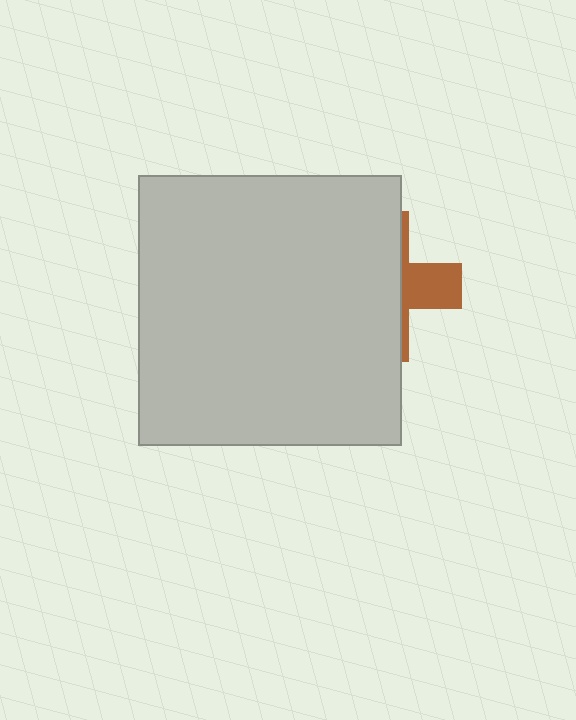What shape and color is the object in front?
The object in front is a light gray rectangle.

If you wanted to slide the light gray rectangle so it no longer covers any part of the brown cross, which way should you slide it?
Slide it left — that is the most direct way to separate the two shapes.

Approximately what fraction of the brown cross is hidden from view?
Roughly 69% of the brown cross is hidden behind the light gray rectangle.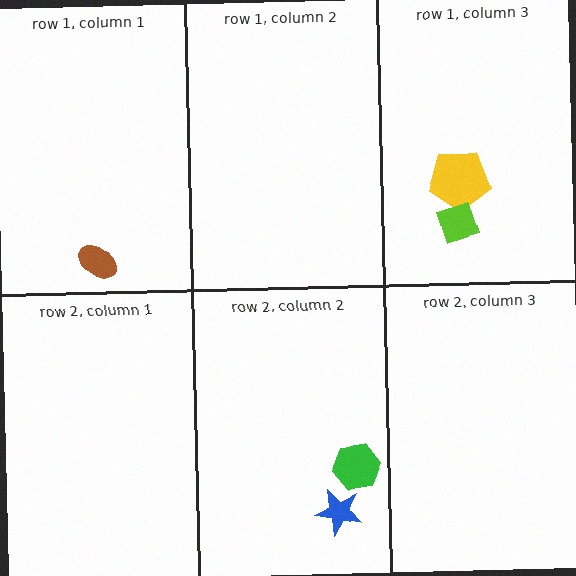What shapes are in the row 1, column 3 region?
The yellow pentagon, the lime diamond.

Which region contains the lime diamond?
The row 1, column 3 region.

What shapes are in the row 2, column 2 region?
The blue star, the green hexagon.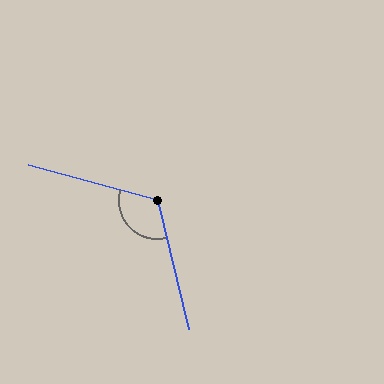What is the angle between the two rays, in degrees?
Approximately 119 degrees.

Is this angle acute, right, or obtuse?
It is obtuse.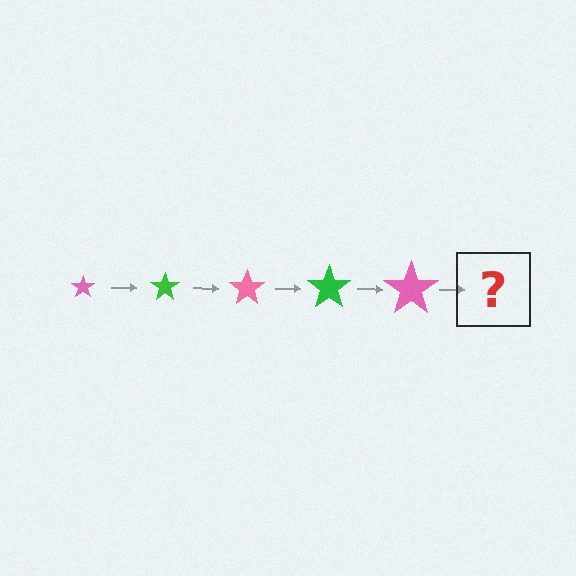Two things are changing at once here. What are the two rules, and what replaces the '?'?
The two rules are that the star grows larger each step and the color cycles through pink and green. The '?' should be a green star, larger than the previous one.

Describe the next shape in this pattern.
It should be a green star, larger than the previous one.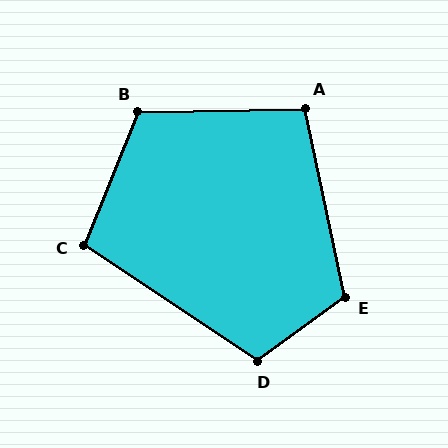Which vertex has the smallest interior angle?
A, at approximately 101 degrees.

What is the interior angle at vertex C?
Approximately 102 degrees (obtuse).